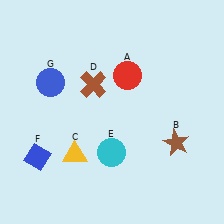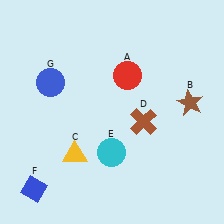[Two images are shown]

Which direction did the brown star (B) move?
The brown star (B) moved up.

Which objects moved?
The objects that moved are: the brown star (B), the brown cross (D), the blue diamond (F).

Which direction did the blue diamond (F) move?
The blue diamond (F) moved down.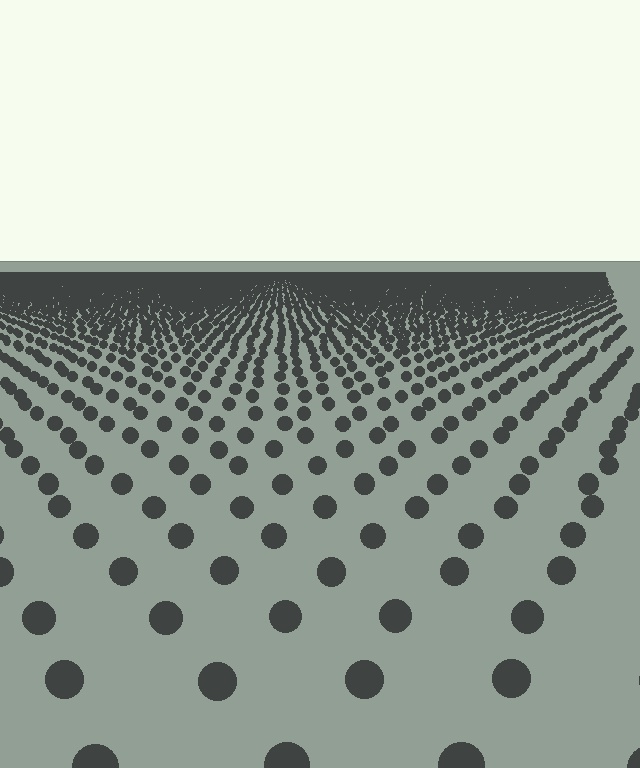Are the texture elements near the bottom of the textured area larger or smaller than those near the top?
Larger. Near the bottom, elements are closer to the viewer and appear at a bigger on-screen size.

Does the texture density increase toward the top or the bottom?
Density increases toward the top.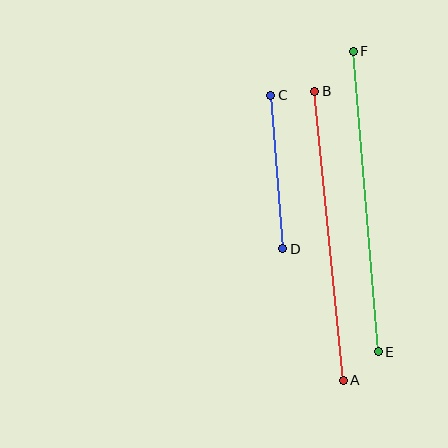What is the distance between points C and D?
The distance is approximately 154 pixels.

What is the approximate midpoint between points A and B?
The midpoint is at approximately (329, 236) pixels.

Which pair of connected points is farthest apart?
Points E and F are farthest apart.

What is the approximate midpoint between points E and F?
The midpoint is at approximately (366, 201) pixels.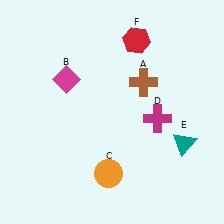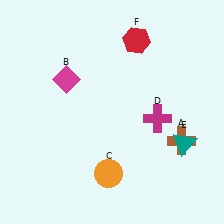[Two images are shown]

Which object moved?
The brown cross (A) moved down.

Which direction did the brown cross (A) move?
The brown cross (A) moved down.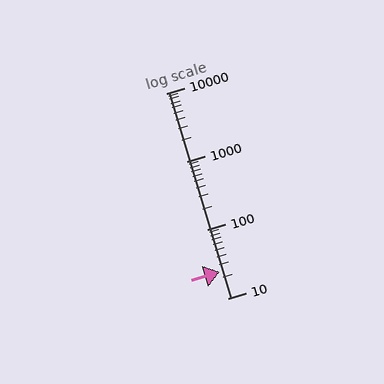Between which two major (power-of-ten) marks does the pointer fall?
The pointer is between 10 and 100.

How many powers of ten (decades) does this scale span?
The scale spans 3 decades, from 10 to 10000.